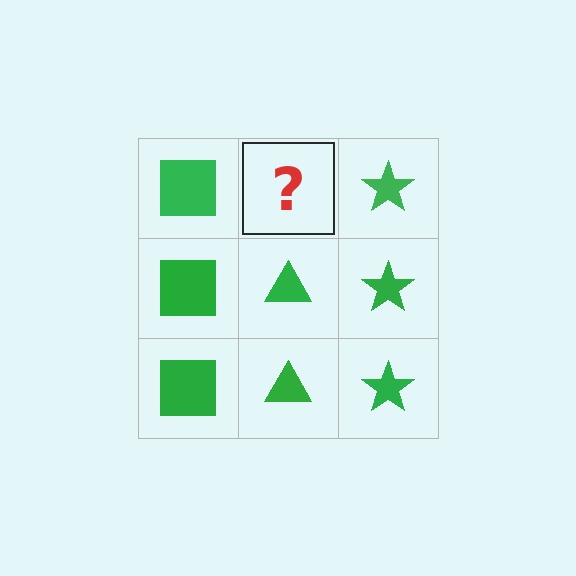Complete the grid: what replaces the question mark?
The question mark should be replaced with a green triangle.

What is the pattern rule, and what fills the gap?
The rule is that each column has a consistent shape. The gap should be filled with a green triangle.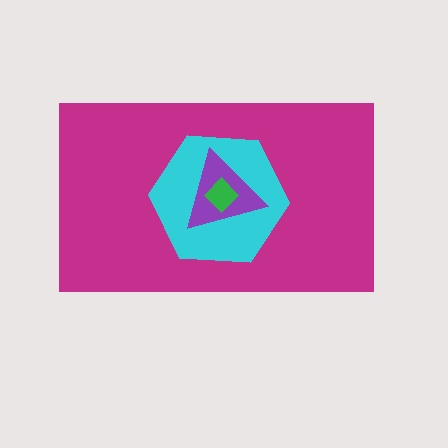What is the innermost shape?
The green diamond.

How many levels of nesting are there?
4.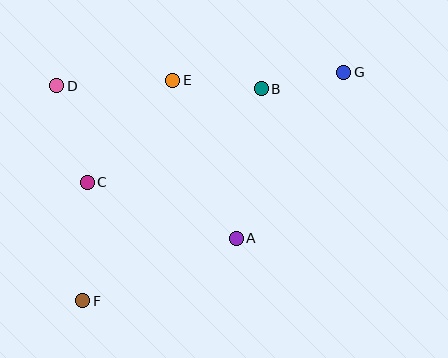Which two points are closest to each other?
Points B and G are closest to each other.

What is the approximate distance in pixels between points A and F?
The distance between A and F is approximately 166 pixels.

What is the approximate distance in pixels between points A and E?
The distance between A and E is approximately 170 pixels.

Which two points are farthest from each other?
Points F and G are farthest from each other.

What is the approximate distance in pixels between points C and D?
The distance between C and D is approximately 101 pixels.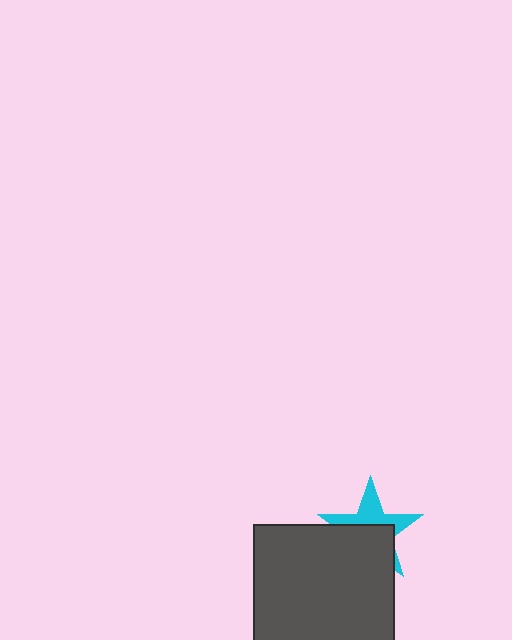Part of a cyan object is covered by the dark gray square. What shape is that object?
It is a star.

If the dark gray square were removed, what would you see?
You would see the complete cyan star.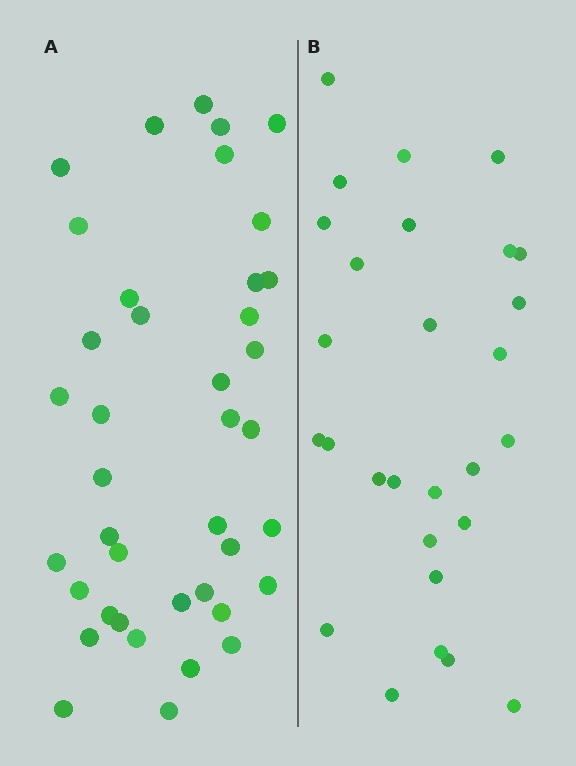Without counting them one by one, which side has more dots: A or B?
Region A (the left region) has more dots.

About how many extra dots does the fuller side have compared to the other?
Region A has roughly 12 or so more dots than region B.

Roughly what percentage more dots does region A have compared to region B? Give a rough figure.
About 45% more.